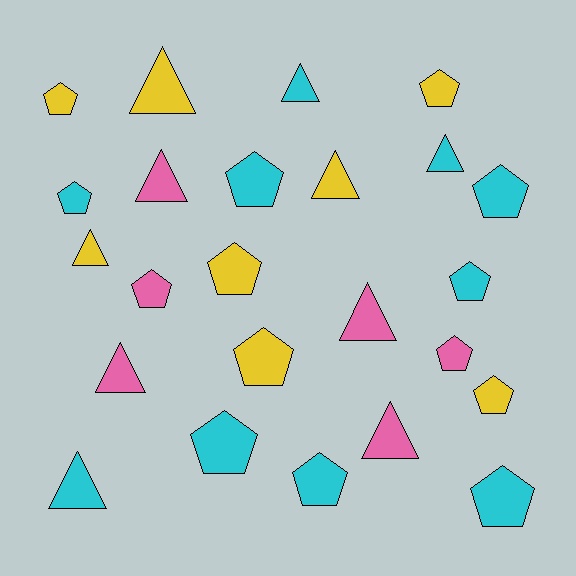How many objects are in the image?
There are 24 objects.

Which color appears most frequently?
Cyan, with 10 objects.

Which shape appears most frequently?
Pentagon, with 14 objects.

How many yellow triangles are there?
There are 3 yellow triangles.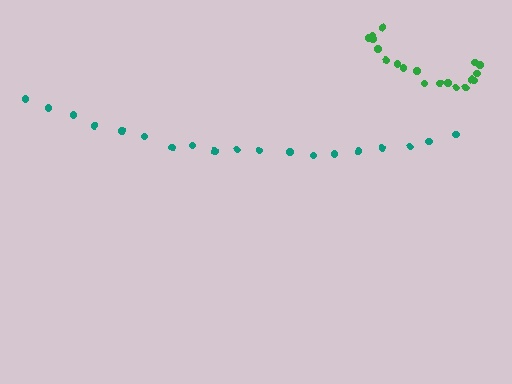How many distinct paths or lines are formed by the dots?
There are 2 distinct paths.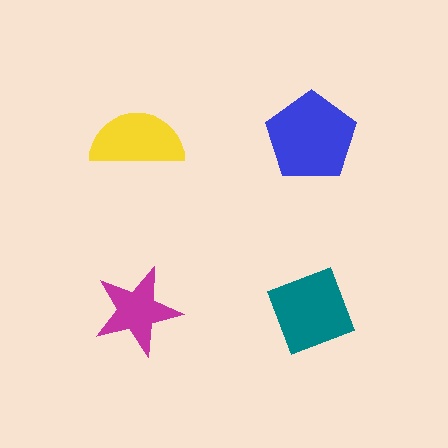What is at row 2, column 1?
A magenta star.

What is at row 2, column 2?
A teal diamond.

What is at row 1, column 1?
A yellow semicircle.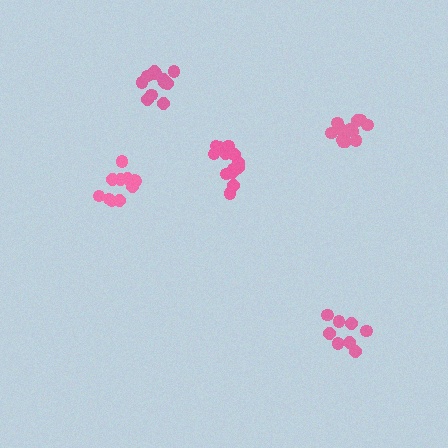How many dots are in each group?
Group 1: 8 dots, Group 2: 13 dots, Group 3: 14 dots, Group 4: 11 dots, Group 5: 11 dots (57 total).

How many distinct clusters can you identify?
There are 5 distinct clusters.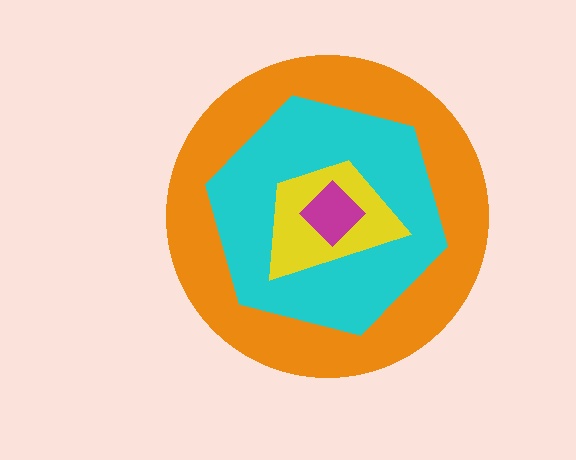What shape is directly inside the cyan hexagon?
The yellow trapezoid.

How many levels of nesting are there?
4.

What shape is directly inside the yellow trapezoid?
The magenta diamond.